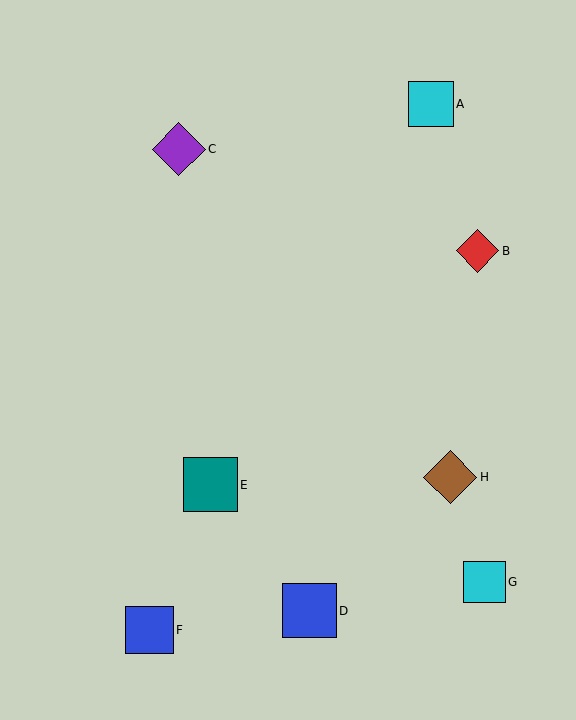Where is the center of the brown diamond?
The center of the brown diamond is at (450, 477).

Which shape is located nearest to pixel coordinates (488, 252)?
The red diamond (labeled B) at (478, 251) is nearest to that location.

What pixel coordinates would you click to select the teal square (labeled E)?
Click at (210, 485) to select the teal square E.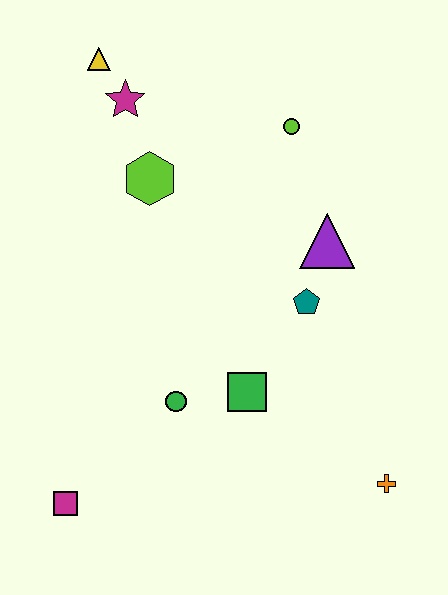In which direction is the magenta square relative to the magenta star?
The magenta square is below the magenta star.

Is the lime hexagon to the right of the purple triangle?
No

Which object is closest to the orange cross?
The green square is closest to the orange cross.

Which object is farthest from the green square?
The yellow triangle is farthest from the green square.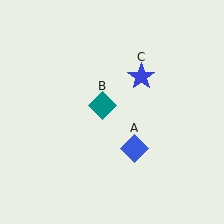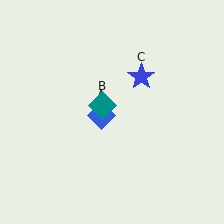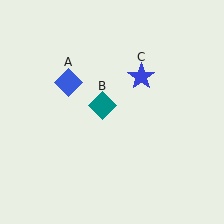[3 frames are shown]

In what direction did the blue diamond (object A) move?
The blue diamond (object A) moved up and to the left.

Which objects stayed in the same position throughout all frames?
Teal diamond (object B) and blue star (object C) remained stationary.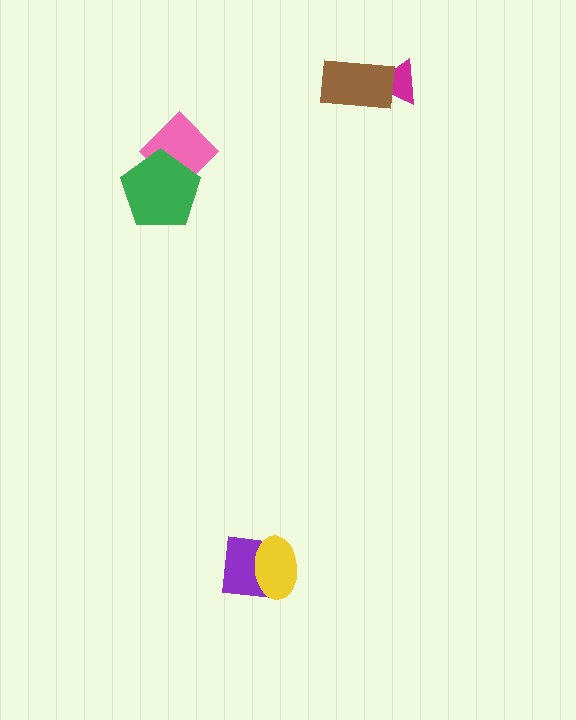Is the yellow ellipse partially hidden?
No, no other shape covers it.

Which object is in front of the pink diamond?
The green pentagon is in front of the pink diamond.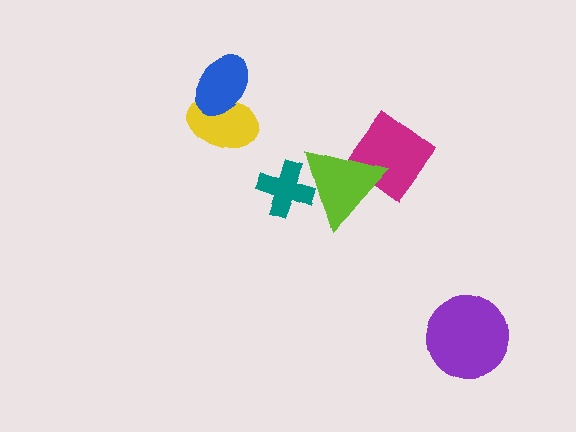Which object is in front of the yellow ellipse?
The blue ellipse is in front of the yellow ellipse.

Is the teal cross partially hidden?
Yes, it is partially covered by another shape.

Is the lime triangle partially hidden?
No, no other shape covers it.